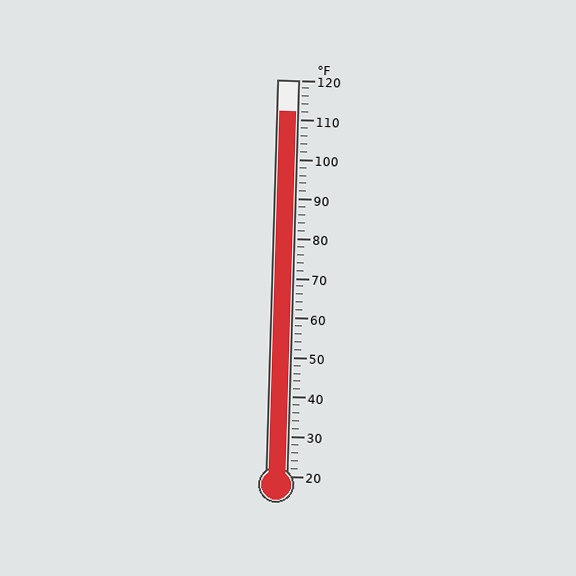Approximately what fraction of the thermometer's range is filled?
The thermometer is filled to approximately 90% of its range.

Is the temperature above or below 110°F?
The temperature is above 110°F.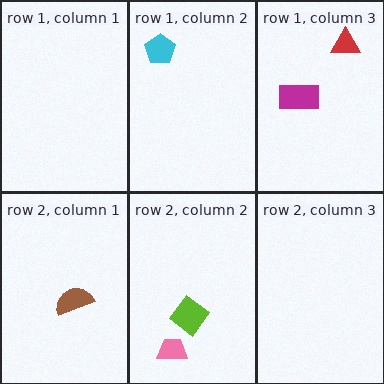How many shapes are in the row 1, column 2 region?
1.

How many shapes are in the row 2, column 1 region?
1.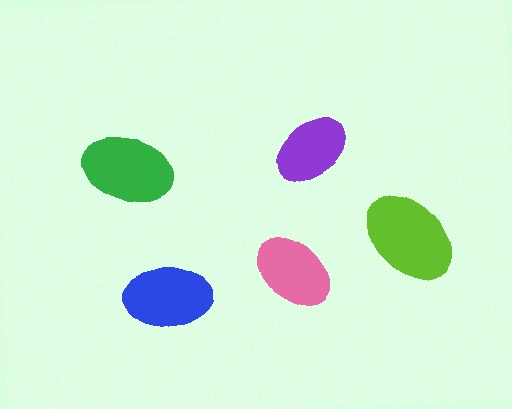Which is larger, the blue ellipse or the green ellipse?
The green one.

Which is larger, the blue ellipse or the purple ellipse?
The blue one.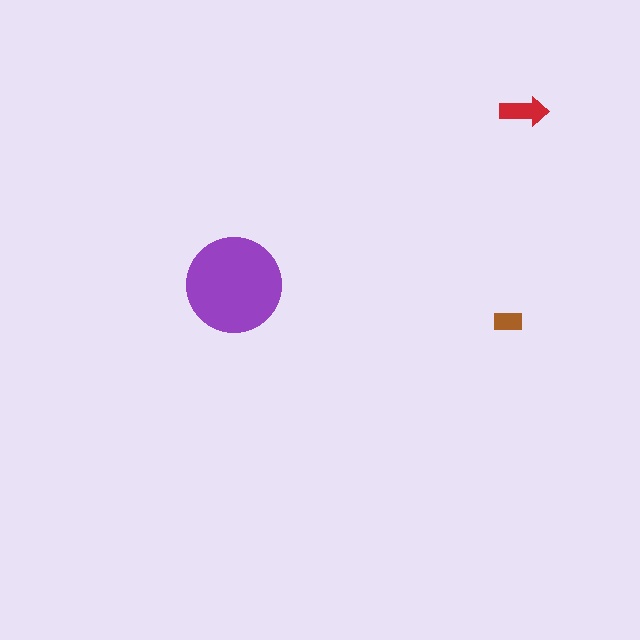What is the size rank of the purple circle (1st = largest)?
1st.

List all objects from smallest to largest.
The brown rectangle, the red arrow, the purple circle.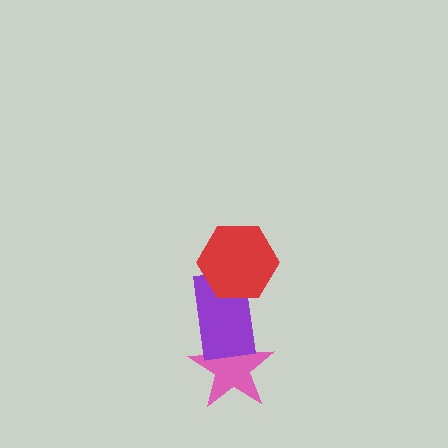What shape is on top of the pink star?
The purple rectangle is on top of the pink star.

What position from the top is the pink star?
The pink star is 3rd from the top.